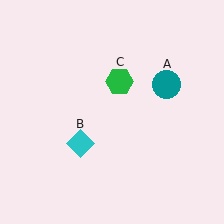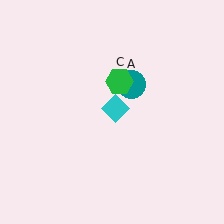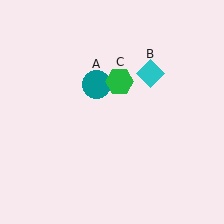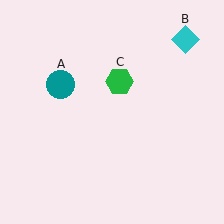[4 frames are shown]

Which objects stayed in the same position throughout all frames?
Green hexagon (object C) remained stationary.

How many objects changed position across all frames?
2 objects changed position: teal circle (object A), cyan diamond (object B).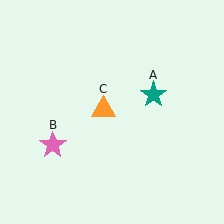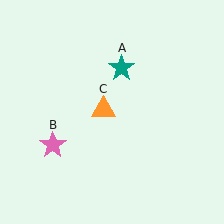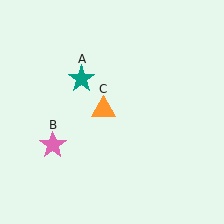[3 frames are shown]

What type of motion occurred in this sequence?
The teal star (object A) rotated counterclockwise around the center of the scene.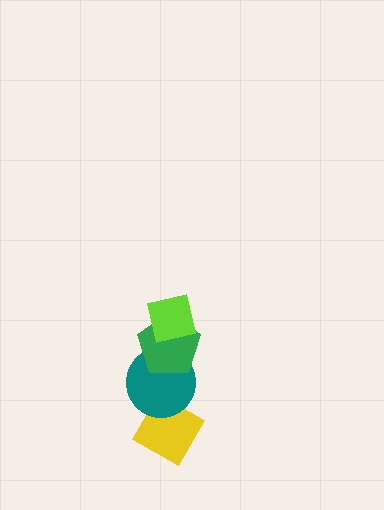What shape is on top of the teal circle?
The green pentagon is on top of the teal circle.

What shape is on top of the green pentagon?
The lime square is on top of the green pentagon.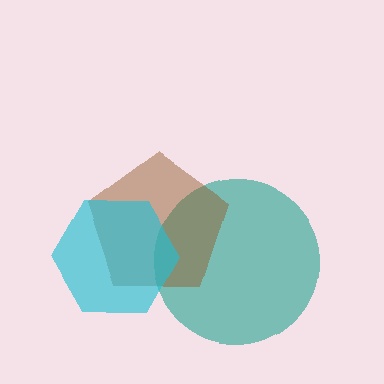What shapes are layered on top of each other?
The layered shapes are: a teal circle, a brown pentagon, a cyan hexagon.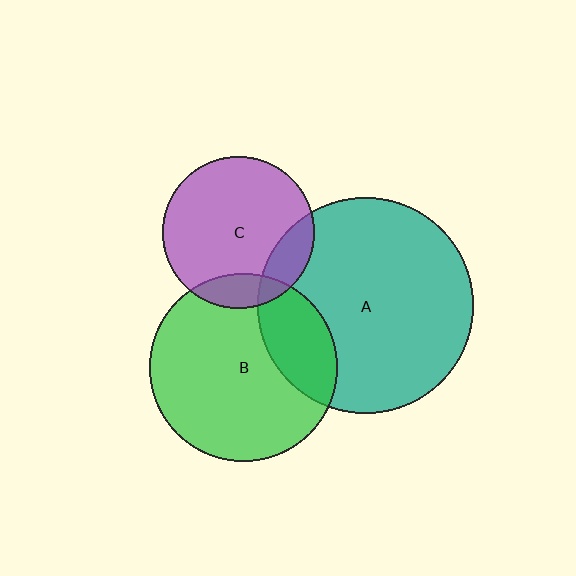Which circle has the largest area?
Circle A (teal).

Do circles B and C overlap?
Yes.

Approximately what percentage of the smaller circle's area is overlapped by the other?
Approximately 15%.